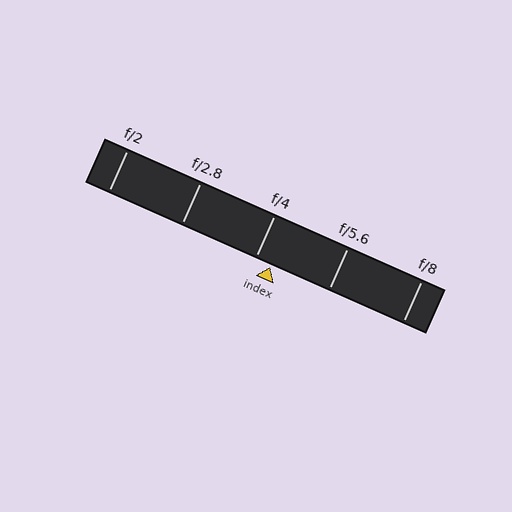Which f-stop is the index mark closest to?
The index mark is closest to f/4.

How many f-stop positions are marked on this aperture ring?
There are 5 f-stop positions marked.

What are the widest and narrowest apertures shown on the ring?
The widest aperture shown is f/2 and the narrowest is f/8.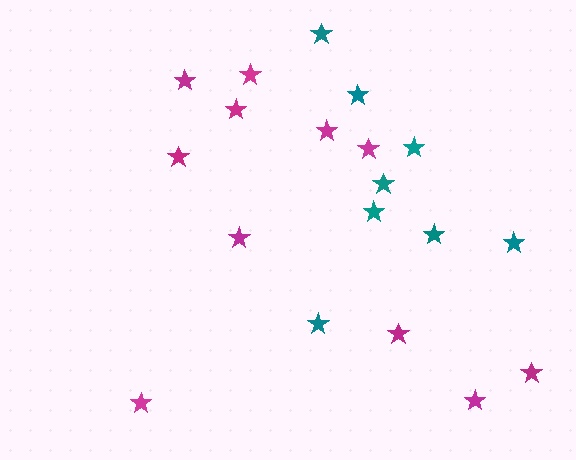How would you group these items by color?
There are 2 groups: one group of teal stars (8) and one group of magenta stars (11).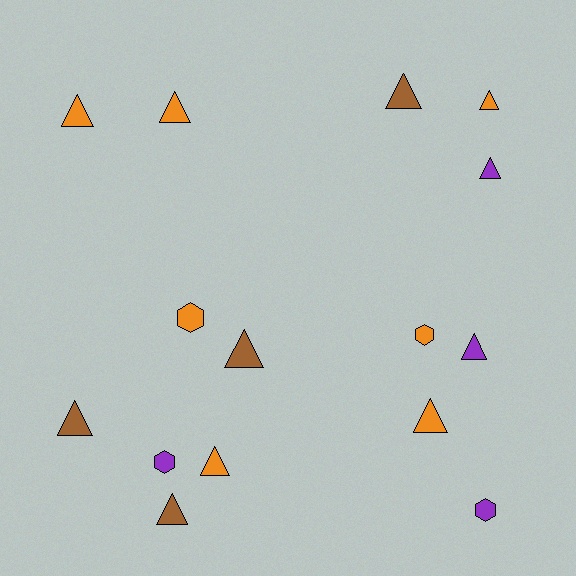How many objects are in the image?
There are 15 objects.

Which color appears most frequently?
Orange, with 7 objects.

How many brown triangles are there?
There are 4 brown triangles.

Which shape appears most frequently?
Triangle, with 11 objects.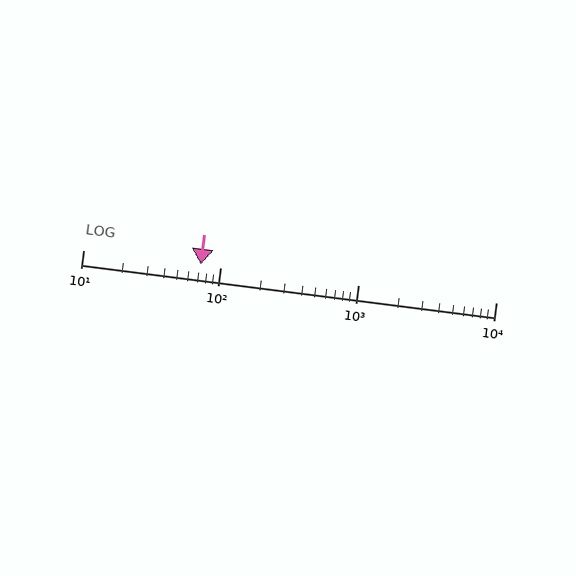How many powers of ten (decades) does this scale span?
The scale spans 3 decades, from 10 to 10000.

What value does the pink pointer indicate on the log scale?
The pointer indicates approximately 71.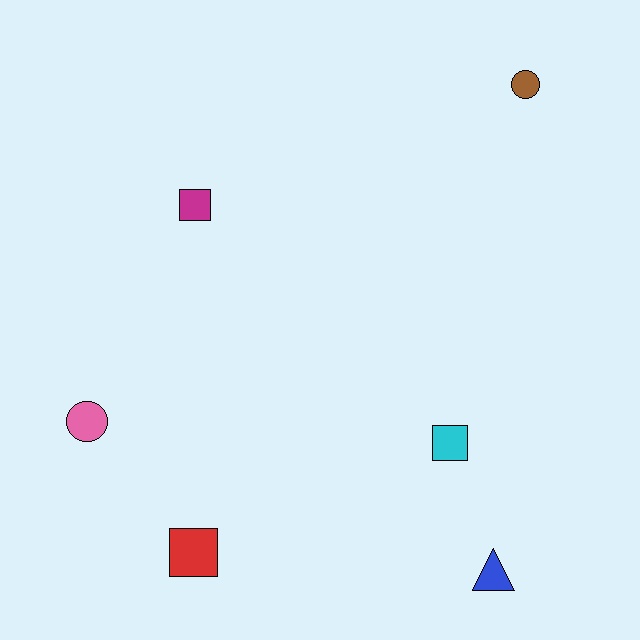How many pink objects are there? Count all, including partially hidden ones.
There is 1 pink object.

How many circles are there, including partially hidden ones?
There are 2 circles.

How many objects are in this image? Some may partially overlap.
There are 6 objects.